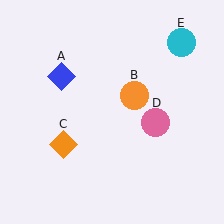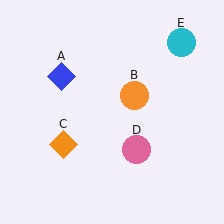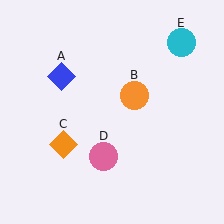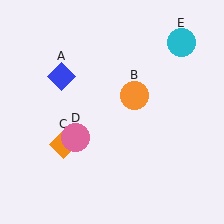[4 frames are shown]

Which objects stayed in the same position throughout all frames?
Blue diamond (object A) and orange circle (object B) and orange diamond (object C) and cyan circle (object E) remained stationary.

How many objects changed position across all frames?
1 object changed position: pink circle (object D).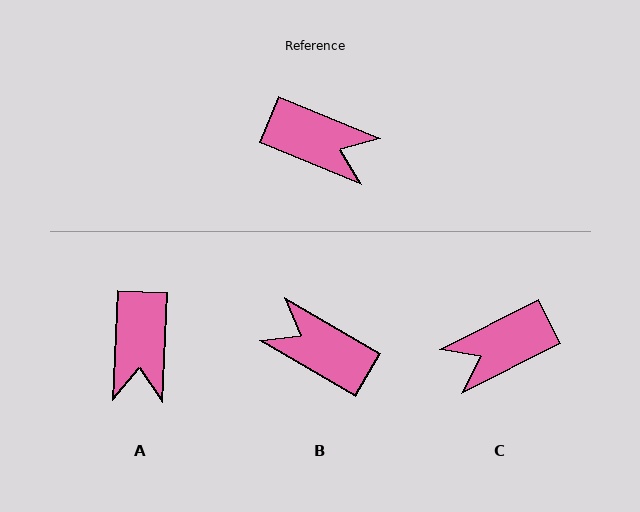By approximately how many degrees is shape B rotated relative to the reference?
Approximately 172 degrees counter-clockwise.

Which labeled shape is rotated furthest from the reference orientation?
B, about 172 degrees away.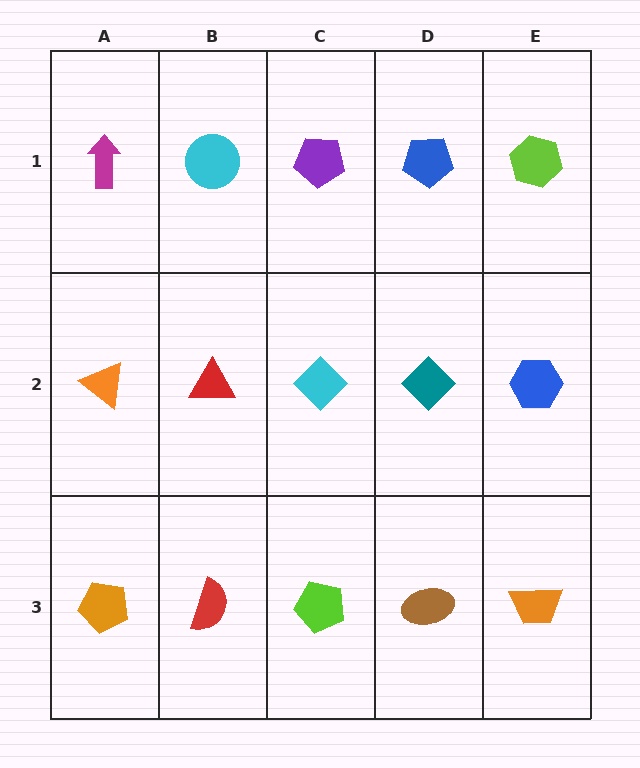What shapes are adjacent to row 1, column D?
A teal diamond (row 2, column D), a purple pentagon (row 1, column C), a lime hexagon (row 1, column E).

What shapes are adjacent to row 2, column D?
A blue pentagon (row 1, column D), a brown ellipse (row 3, column D), a cyan diamond (row 2, column C), a blue hexagon (row 2, column E).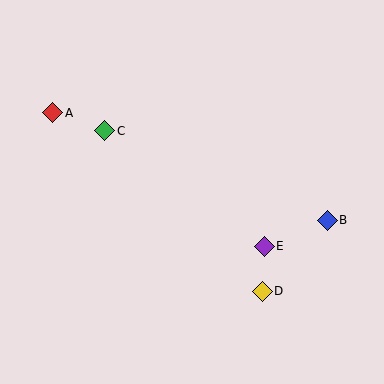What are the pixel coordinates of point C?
Point C is at (105, 131).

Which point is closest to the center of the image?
Point E at (264, 246) is closest to the center.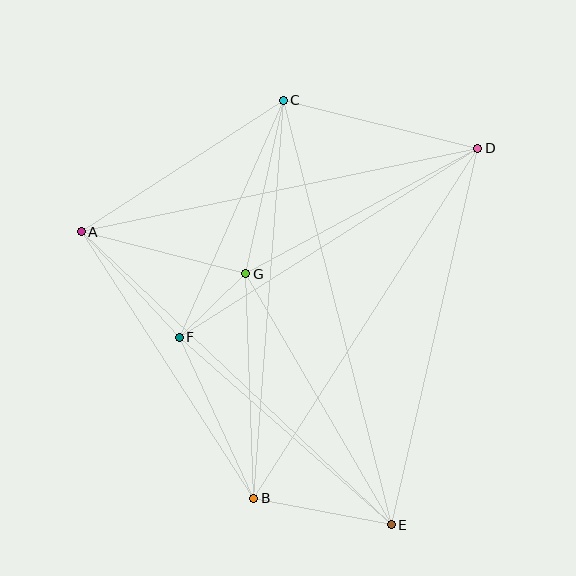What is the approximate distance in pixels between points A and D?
The distance between A and D is approximately 405 pixels.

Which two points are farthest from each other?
Points C and E are farthest from each other.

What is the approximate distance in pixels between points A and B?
The distance between A and B is approximately 318 pixels.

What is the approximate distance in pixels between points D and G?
The distance between D and G is approximately 264 pixels.